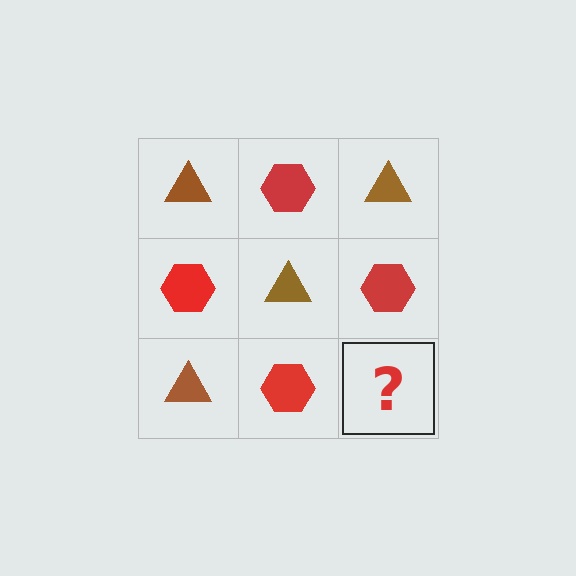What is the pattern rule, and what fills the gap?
The rule is that it alternates brown triangle and red hexagon in a checkerboard pattern. The gap should be filled with a brown triangle.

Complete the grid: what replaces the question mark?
The question mark should be replaced with a brown triangle.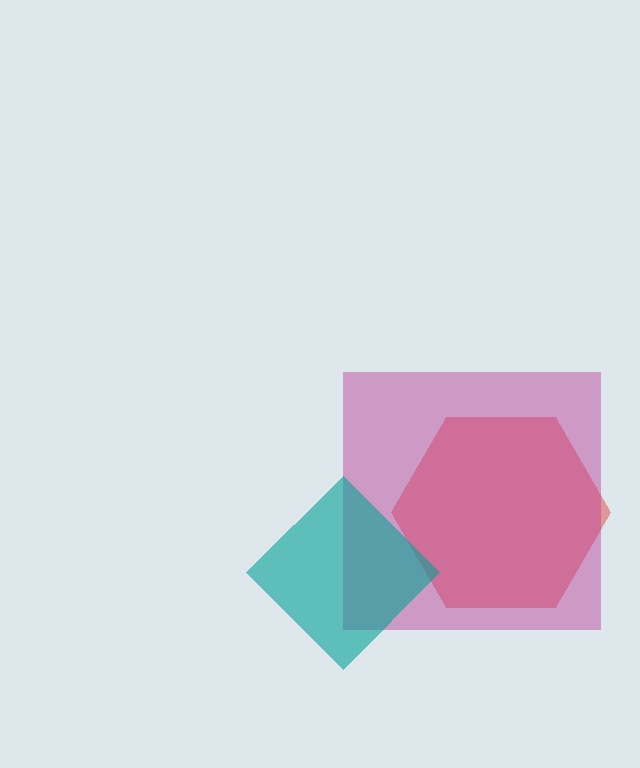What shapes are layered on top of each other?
The layered shapes are: a red hexagon, a magenta square, a teal diamond.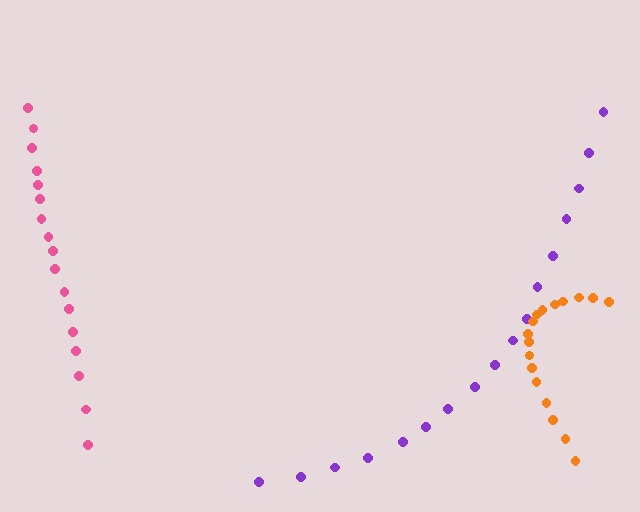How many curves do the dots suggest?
There are 3 distinct paths.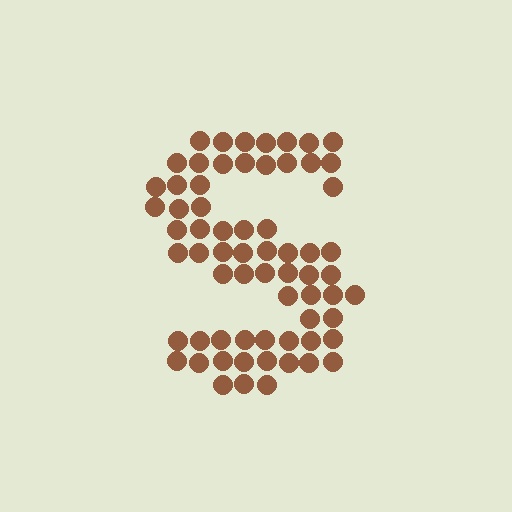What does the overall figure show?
The overall figure shows the letter S.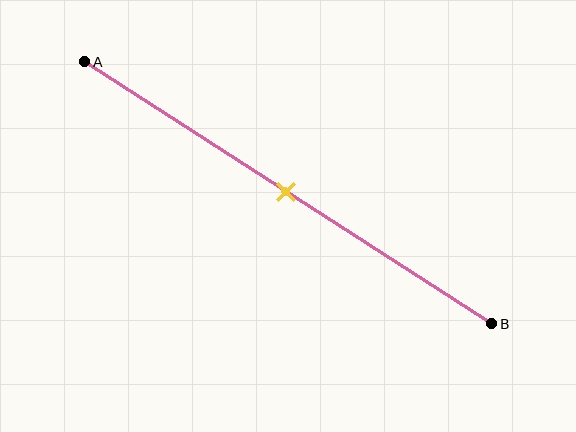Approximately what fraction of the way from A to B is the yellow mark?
The yellow mark is approximately 50% of the way from A to B.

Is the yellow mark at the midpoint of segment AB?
Yes, the mark is approximately at the midpoint.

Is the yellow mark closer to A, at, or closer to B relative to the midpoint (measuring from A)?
The yellow mark is approximately at the midpoint of segment AB.